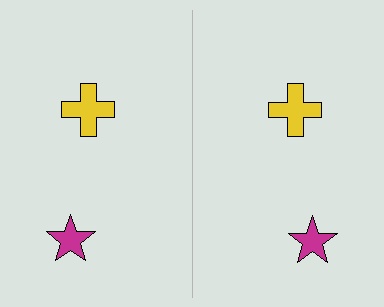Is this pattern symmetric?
Yes, this pattern has bilateral (reflection) symmetry.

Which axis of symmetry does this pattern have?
The pattern has a vertical axis of symmetry running through the center of the image.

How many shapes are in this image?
There are 4 shapes in this image.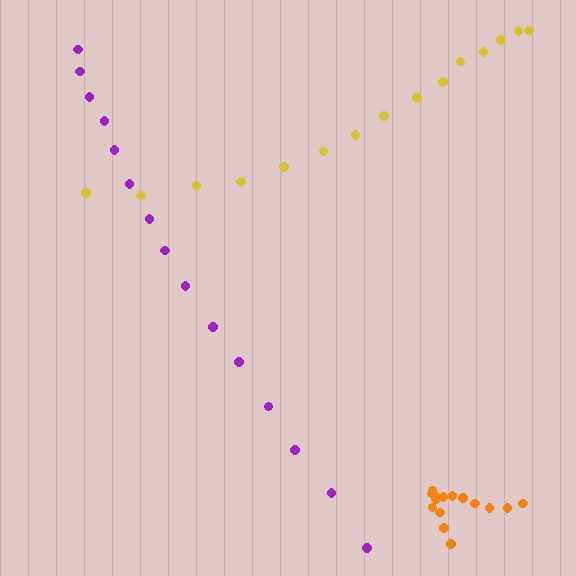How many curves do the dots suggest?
There are 3 distinct paths.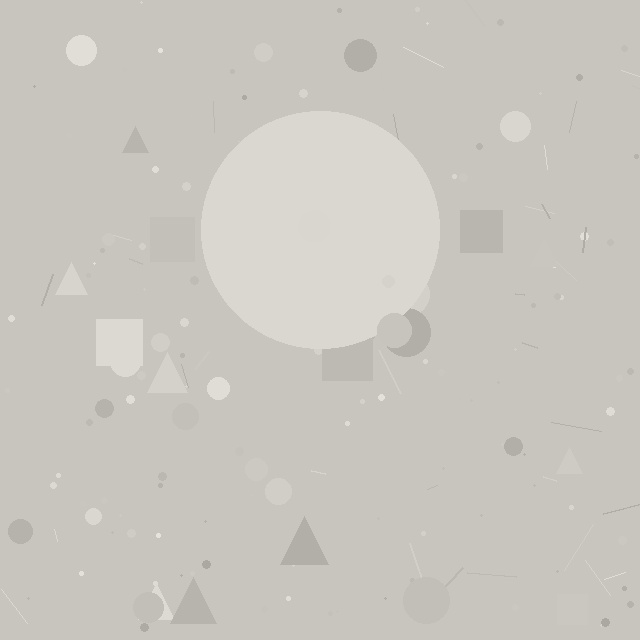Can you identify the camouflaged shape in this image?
The camouflaged shape is a circle.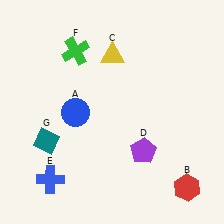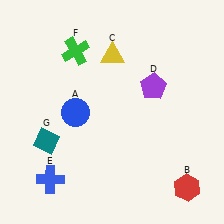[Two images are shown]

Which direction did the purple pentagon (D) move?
The purple pentagon (D) moved up.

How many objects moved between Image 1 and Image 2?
1 object moved between the two images.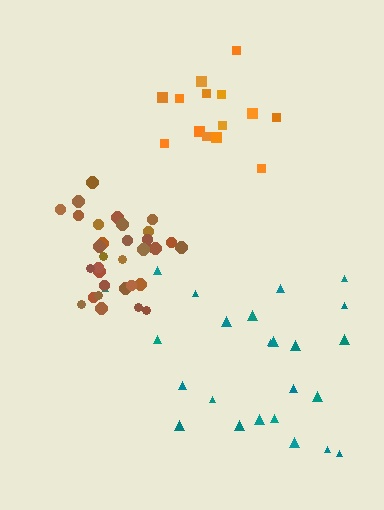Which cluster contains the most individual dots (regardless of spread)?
Brown (33).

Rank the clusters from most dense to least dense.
brown, orange, teal.